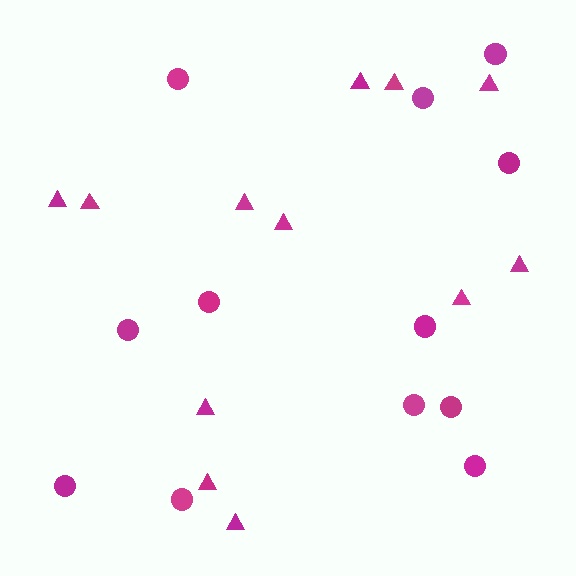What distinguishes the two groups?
There are 2 groups: one group of circles (12) and one group of triangles (12).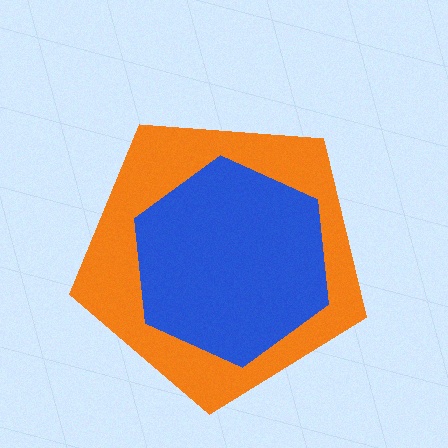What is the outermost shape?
The orange pentagon.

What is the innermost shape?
The blue hexagon.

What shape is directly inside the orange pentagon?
The blue hexagon.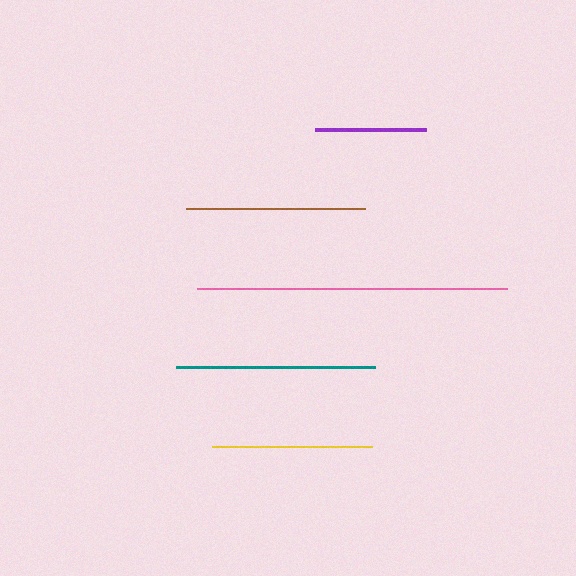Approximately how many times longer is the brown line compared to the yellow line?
The brown line is approximately 1.1 times the length of the yellow line.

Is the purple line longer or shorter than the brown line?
The brown line is longer than the purple line.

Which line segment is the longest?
The pink line is the longest at approximately 310 pixels.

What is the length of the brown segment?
The brown segment is approximately 179 pixels long.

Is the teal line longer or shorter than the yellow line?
The teal line is longer than the yellow line.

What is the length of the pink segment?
The pink segment is approximately 310 pixels long.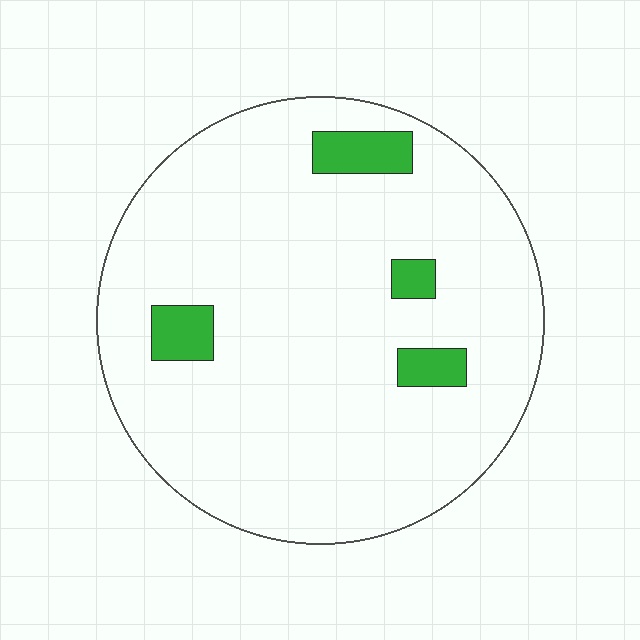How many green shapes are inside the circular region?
4.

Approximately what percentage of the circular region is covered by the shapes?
Approximately 10%.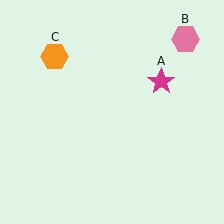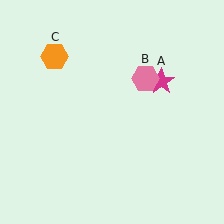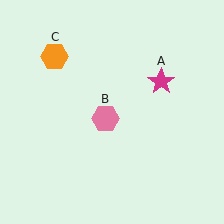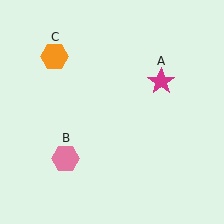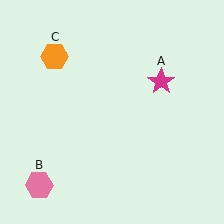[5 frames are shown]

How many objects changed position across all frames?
1 object changed position: pink hexagon (object B).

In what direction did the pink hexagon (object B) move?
The pink hexagon (object B) moved down and to the left.